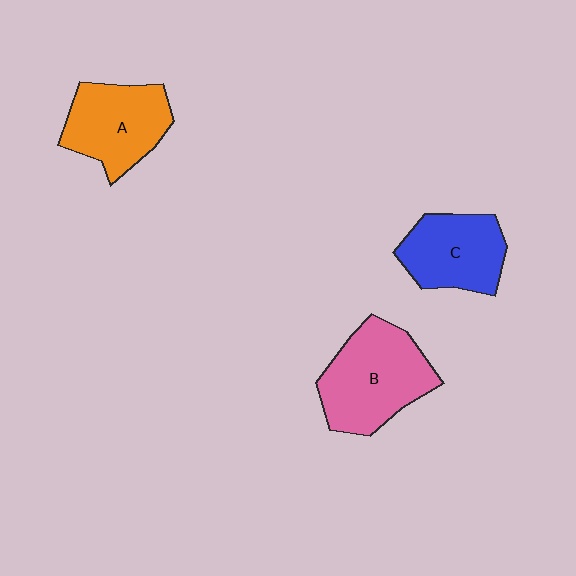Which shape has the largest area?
Shape B (pink).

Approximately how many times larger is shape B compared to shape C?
Approximately 1.3 times.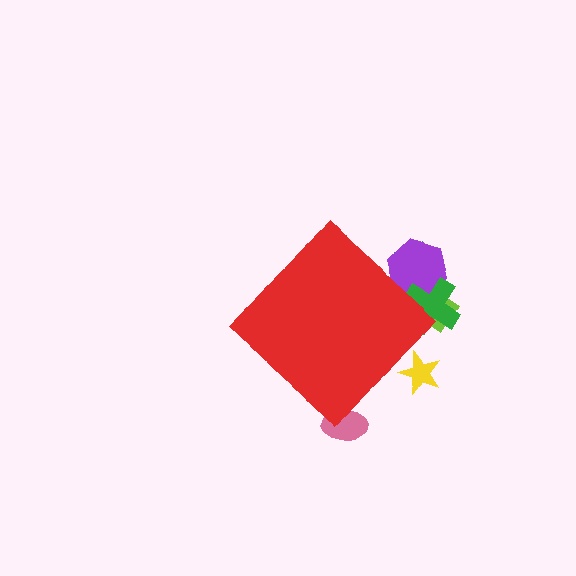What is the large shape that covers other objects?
A red diamond.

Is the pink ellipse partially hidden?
Yes, the pink ellipse is partially hidden behind the red diamond.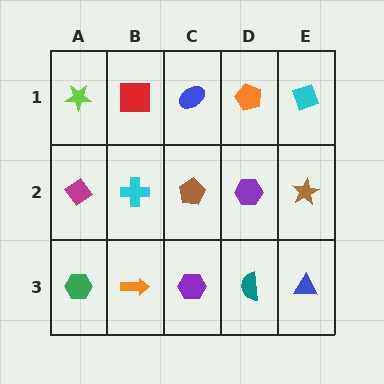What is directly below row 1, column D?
A purple hexagon.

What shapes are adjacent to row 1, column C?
A brown pentagon (row 2, column C), a red square (row 1, column B), an orange pentagon (row 1, column D).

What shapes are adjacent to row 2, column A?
A lime star (row 1, column A), a green hexagon (row 3, column A), a cyan cross (row 2, column B).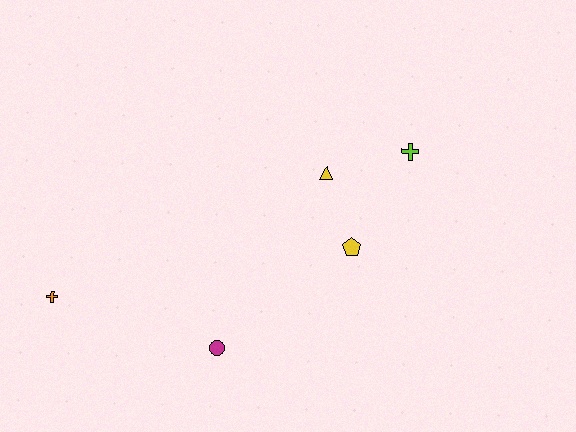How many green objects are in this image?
There are no green objects.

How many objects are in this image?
There are 5 objects.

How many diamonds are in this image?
There are no diamonds.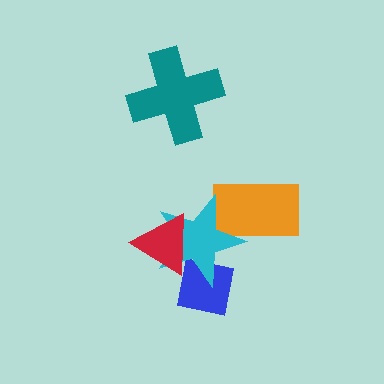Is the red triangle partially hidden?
No, no other shape covers it.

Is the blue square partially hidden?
Yes, it is partially covered by another shape.